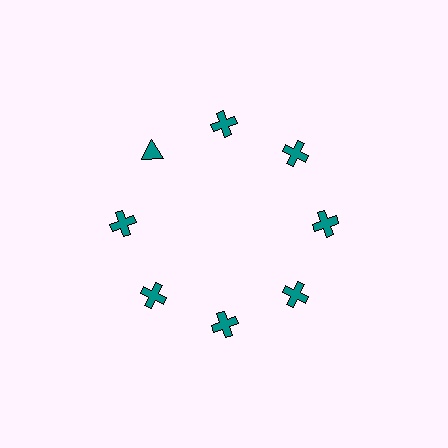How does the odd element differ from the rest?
It has a different shape: triangle instead of cross.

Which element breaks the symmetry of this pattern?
The teal triangle at roughly the 10 o'clock position breaks the symmetry. All other shapes are teal crosses.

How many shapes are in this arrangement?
There are 8 shapes arranged in a ring pattern.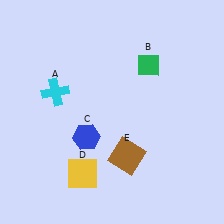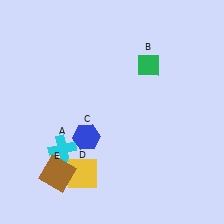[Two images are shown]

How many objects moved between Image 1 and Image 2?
2 objects moved between the two images.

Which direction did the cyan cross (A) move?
The cyan cross (A) moved down.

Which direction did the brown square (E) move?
The brown square (E) moved left.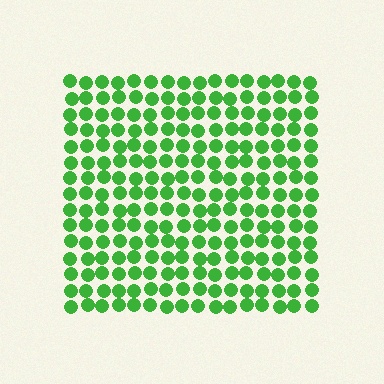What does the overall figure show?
The overall figure shows a square.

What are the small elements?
The small elements are circles.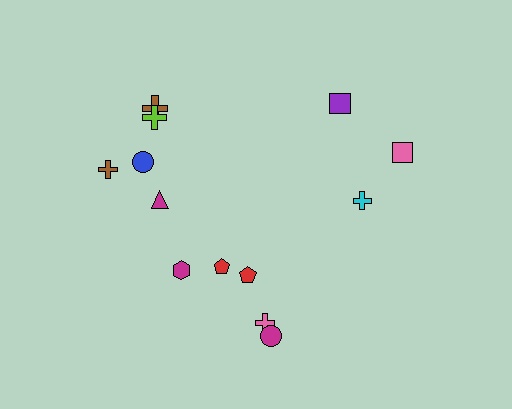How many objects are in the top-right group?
There are 3 objects.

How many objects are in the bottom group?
There are 5 objects.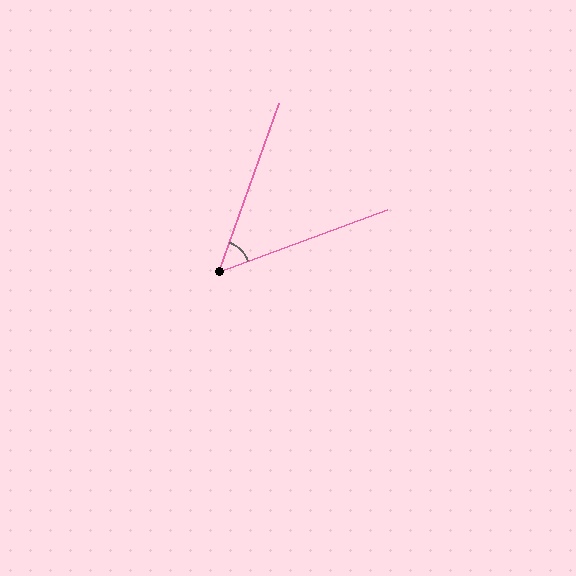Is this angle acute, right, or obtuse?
It is acute.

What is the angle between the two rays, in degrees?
Approximately 50 degrees.